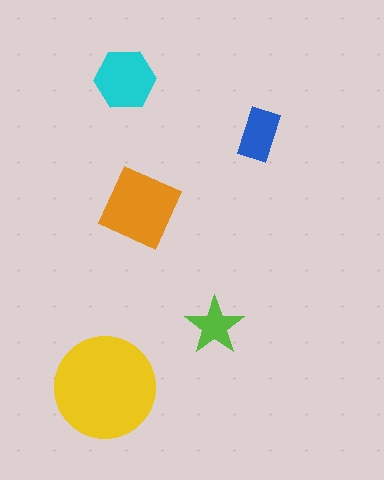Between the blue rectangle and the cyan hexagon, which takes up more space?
The cyan hexagon.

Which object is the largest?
The yellow circle.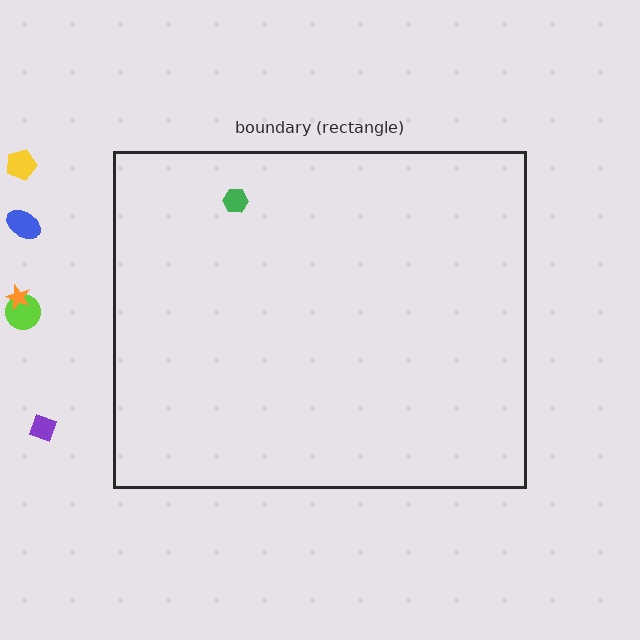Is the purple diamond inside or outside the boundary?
Outside.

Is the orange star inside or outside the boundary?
Outside.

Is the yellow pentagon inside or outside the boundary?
Outside.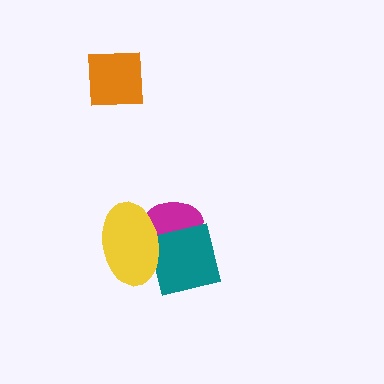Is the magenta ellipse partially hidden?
Yes, it is partially covered by another shape.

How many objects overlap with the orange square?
0 objects overlap with the orange square.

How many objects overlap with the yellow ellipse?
2 objects overlap with the yellow ellipse.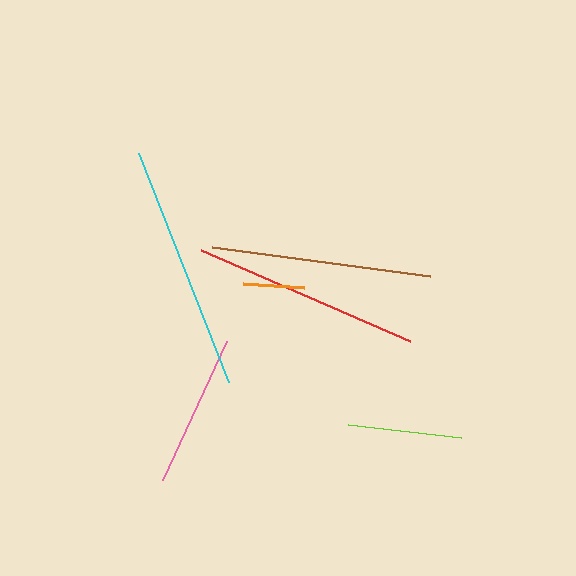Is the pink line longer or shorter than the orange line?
The pink line is longer than the orange line.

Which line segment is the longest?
The cyan line is the longest at approximately 246 pixels.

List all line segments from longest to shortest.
From longest to shortest: cyan, red, brown, pink, lime, orange.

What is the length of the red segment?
The red segment is approximately 228 pixels long.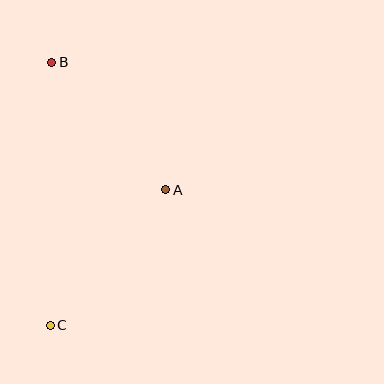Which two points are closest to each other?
Points A and B are closest to each other.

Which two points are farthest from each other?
Points B and C are farthest from each other.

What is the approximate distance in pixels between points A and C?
The distance between A and C is approximately 178 pixels.